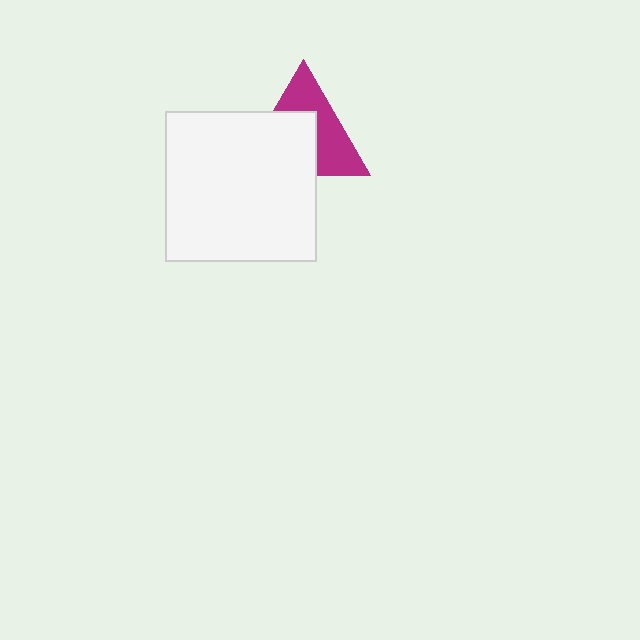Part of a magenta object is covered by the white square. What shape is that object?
It is a triangle.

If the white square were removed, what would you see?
You would see the complete magenta triangle.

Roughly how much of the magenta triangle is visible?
About half of it is visible (roughly 49%).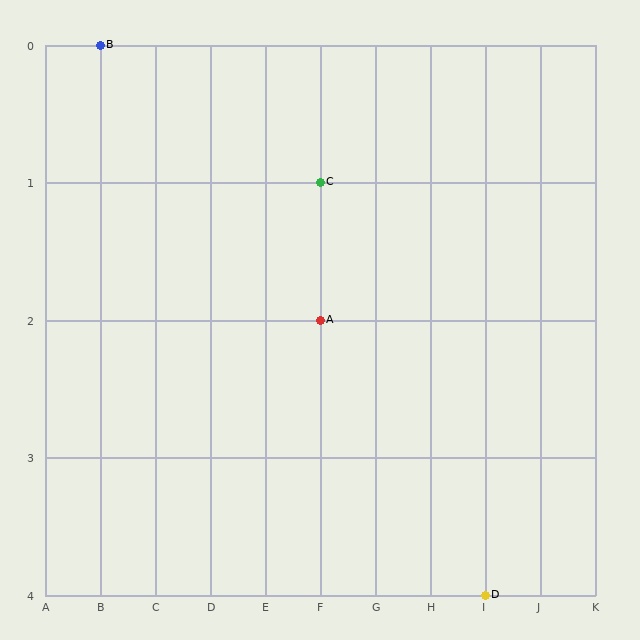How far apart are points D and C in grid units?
Points D and C are 3 columns and 3 rows apart (about 4.2 grid units diagonally).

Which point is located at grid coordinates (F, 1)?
Point C is at (F, 1).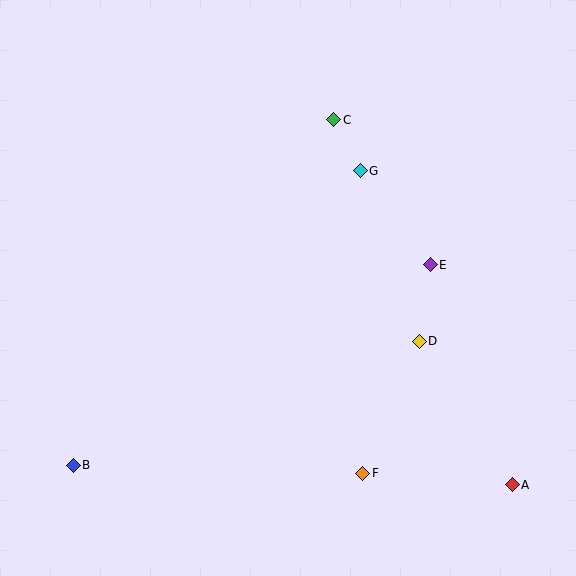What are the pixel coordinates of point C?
Point C is at (334, 120).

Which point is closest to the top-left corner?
Point C is closest to the top-left corner.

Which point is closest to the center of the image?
Point G at (360, 171) is closest to the center.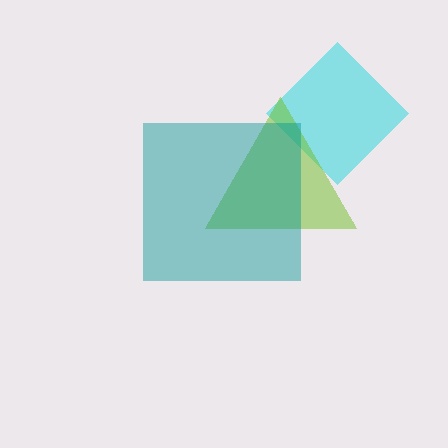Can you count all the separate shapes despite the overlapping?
Yes, there are 3 separate shapes.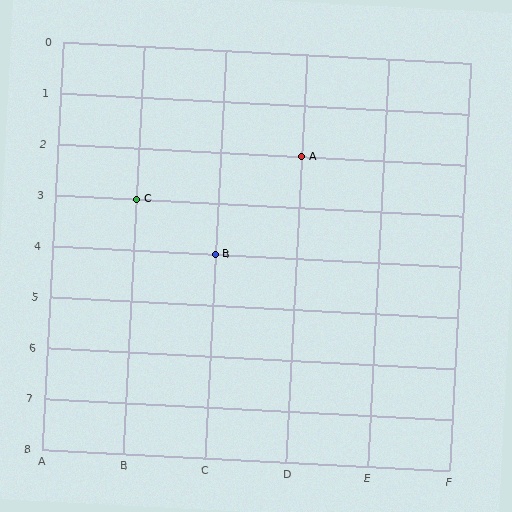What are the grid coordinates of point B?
Point B is at grid coordinates (C, 4).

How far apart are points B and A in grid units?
Points B and A are 1 column and 2 rows apart (about 2.2 grid units diagonally).